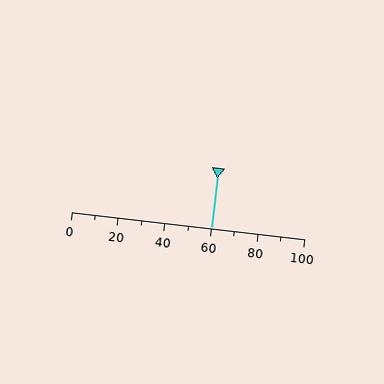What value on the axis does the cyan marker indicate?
The marker indicates approximately 60.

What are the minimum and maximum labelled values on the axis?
The axis runs from 0 to 100.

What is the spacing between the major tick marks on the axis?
The major ticks are spaced 20 apart.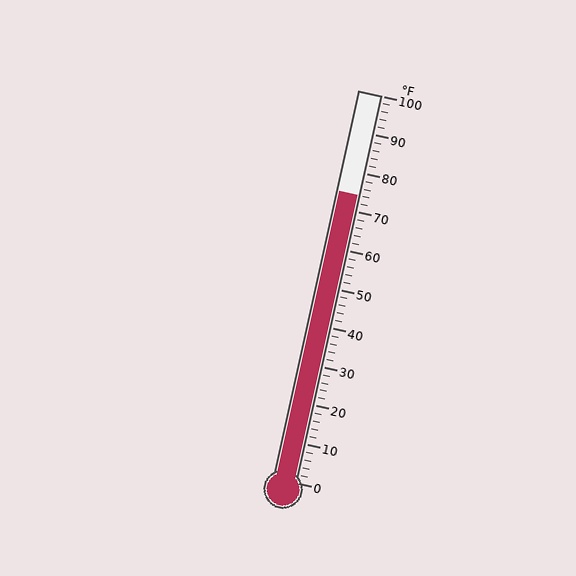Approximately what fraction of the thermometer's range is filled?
The thermometer is filled to approximately 75% of its range.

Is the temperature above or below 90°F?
The temperature is below 90°F.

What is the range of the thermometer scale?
The thermometer scale ranges from 0°F to 100°F.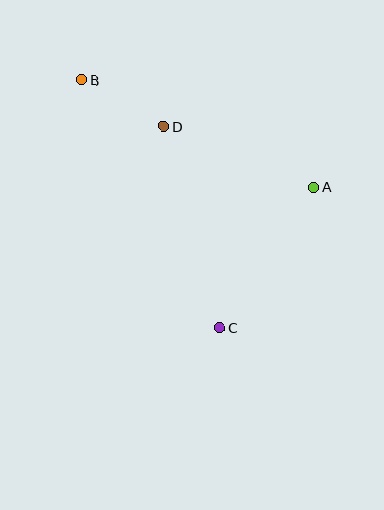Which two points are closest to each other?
Points B and D are closest to each other.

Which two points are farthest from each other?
Points B and C are farthest from each other.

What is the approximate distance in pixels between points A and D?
The distance between A and D is approximately 162 pixels.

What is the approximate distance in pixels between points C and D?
The distance between C and D is approximately 209 pixels.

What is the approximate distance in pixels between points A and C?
The distance between A and C is approximately 169 pixels.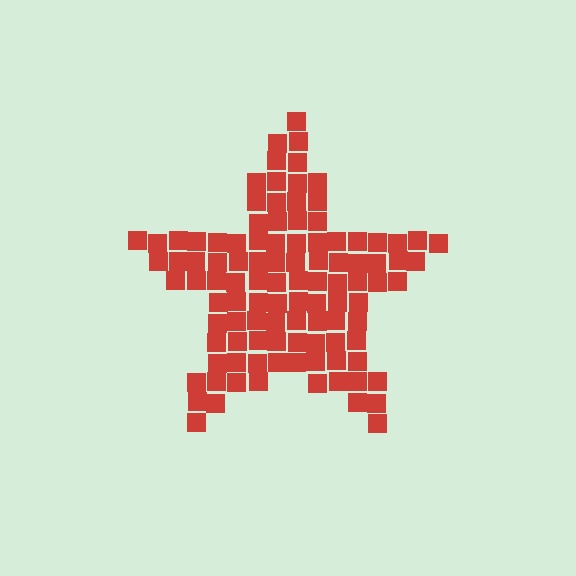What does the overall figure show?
The overall figure shows a star.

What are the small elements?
The small elements are squares.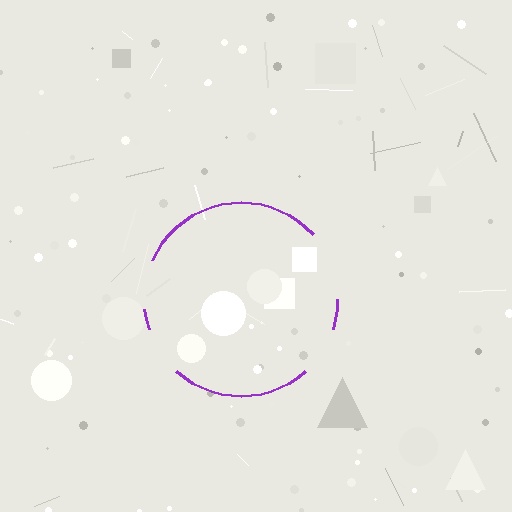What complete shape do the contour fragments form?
The contour fragments form a circle.